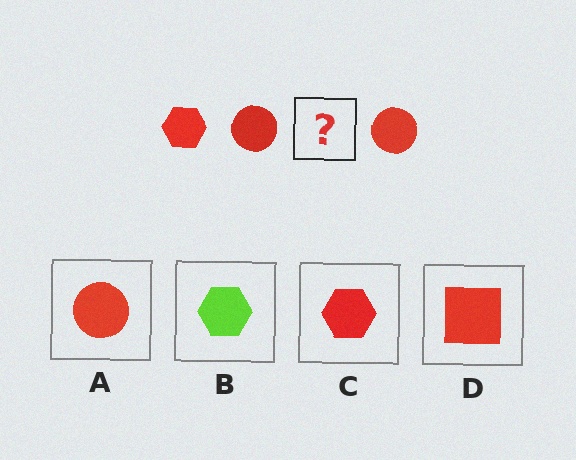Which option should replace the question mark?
Option C.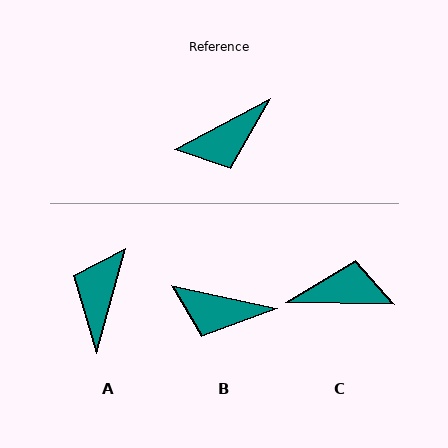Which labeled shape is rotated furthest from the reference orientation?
C, about 151 degrees away.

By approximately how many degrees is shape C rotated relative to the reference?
Approximately 151 degrees counter-clockwise.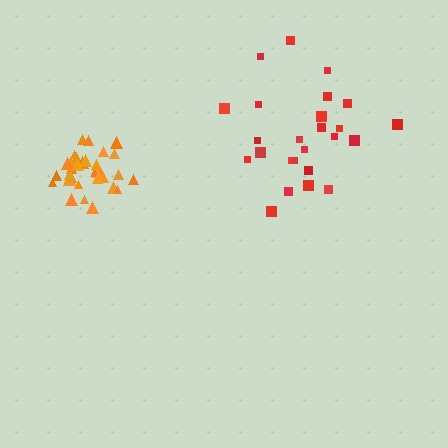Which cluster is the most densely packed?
Orange.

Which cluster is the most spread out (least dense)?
Red.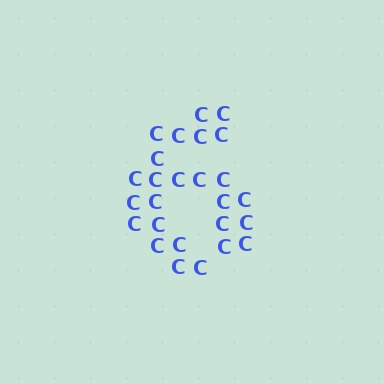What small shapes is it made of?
It is made of small letter C's.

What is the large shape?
The large shape is the digit 6.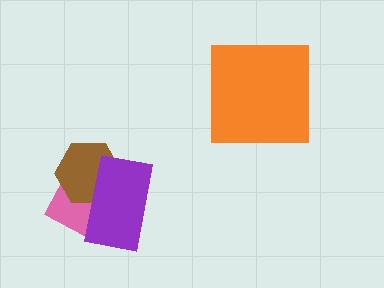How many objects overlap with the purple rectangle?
2 objects overlap with the purple rectangle.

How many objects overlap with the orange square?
0 objects overlap with the orange square.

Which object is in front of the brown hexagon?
The purple rectangle is in front of the brown hexagon.